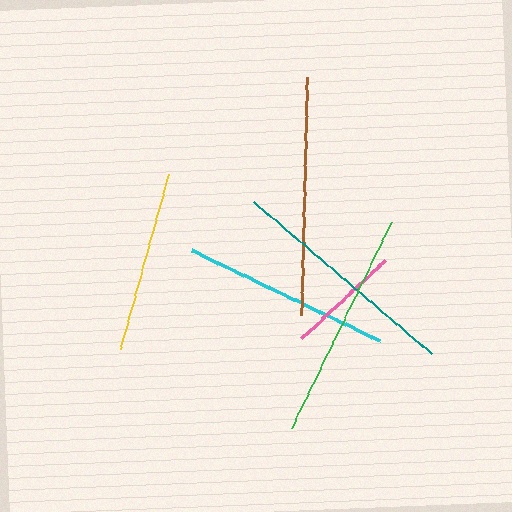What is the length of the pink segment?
The pink segment is approximately 116 pixels long.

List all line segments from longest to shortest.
From longest to shortest: brown, teal, green, cyan, yellow, pink.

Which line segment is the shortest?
The pink line is the shortest at approximately 116 pixels.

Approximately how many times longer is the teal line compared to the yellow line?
The teal line is approximately 1.3 times the length of the yellow line.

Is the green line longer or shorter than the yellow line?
The green line is longer than the yellow line.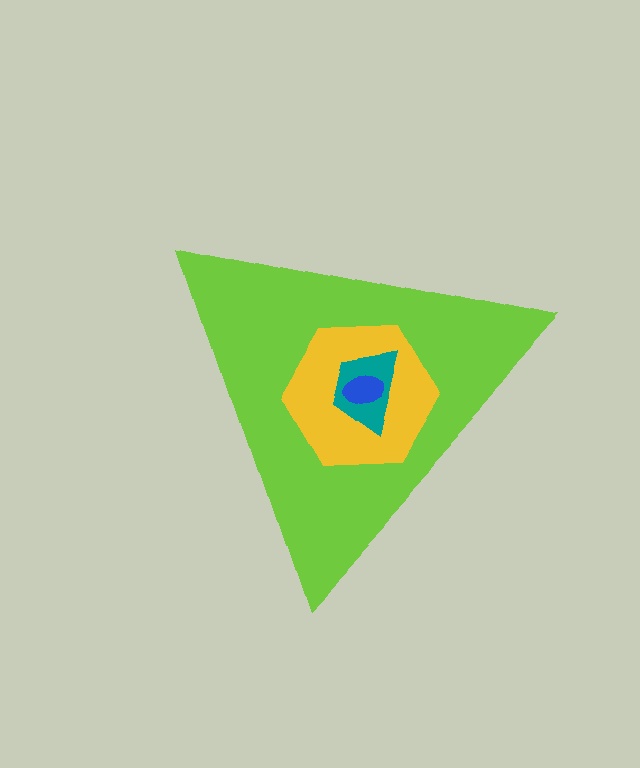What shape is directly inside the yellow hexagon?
The teal trapezoid.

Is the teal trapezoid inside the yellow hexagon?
Yes.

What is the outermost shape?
The lime triangle.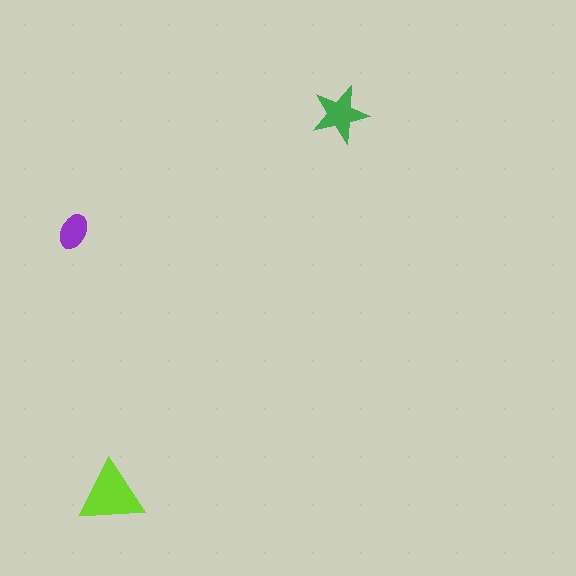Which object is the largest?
The lime triangle.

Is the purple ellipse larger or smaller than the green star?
Smaller.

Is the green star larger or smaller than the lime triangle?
Smaller.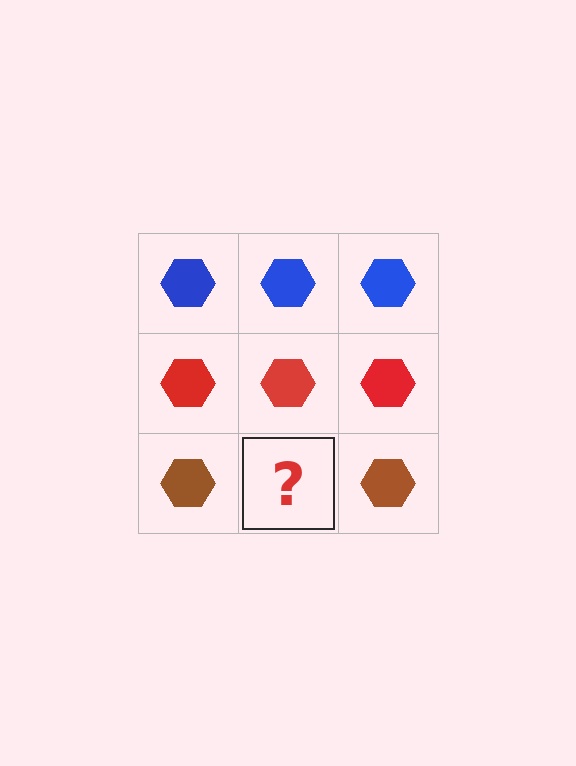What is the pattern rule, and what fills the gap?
The rule is that each row has a consistent color. The gap should be filled with a brown hexagon.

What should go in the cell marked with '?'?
The missing cell should contain a brown hexagon.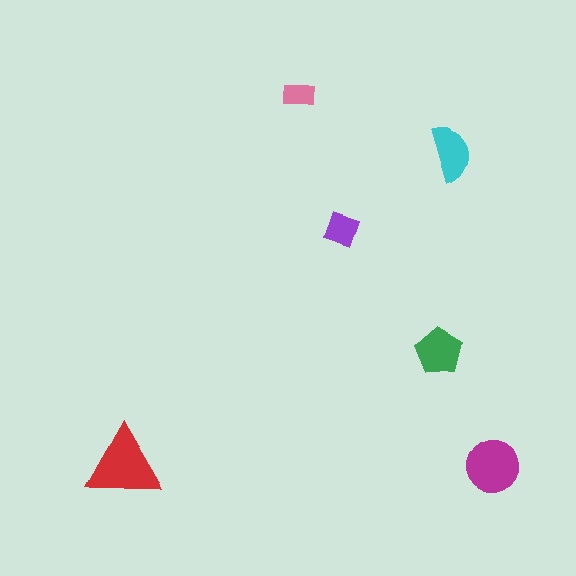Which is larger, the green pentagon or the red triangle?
The red triangle.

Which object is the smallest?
The pink rectangle.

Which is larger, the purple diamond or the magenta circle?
The magenta circle.